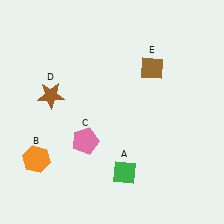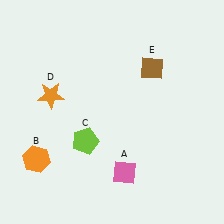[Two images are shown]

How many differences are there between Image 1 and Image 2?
There are 3 differences between the two images.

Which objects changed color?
A changed from green to pink. C changed from pink to lime. D changed from brown to orange.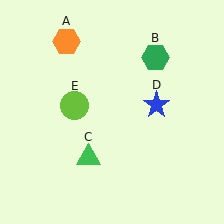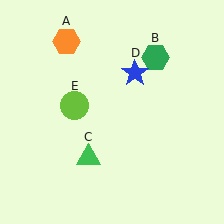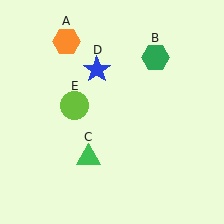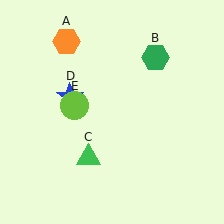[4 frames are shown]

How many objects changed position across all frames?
1 object changed position: blue star (object D).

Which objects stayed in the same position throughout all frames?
Orange hexagon (object A) and green hexagon (object B) and green triangle (object C) and lime circle (object E) remained stationary.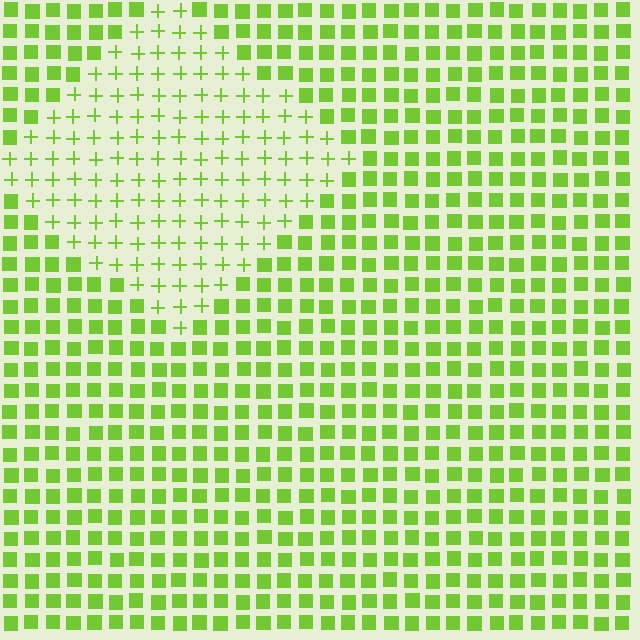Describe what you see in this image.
The image is filled with small lime elements arranged in a uniform grid. A diamond-shaped region contains plus signs, while the surrounding area contains squares. The boundary is defined purely by the change in element shape.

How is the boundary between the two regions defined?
The boundary is defined by a change in element shape: plus signs inside vs. squares outside. All elements share the same color and spacing.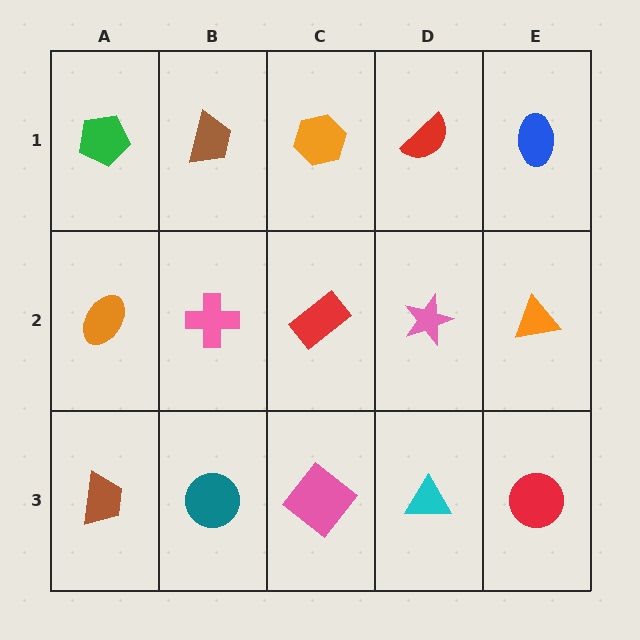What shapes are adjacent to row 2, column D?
A red semicircle (row 1, column D), a cyan triangle (row 3, column D), a red rectangle (row 2, column C), an orange triangle (row 2, column E).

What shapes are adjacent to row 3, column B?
A pink cross (row 2, column B), a brown trapezoid (row 3, column A), a pink diamond (row 3, column C).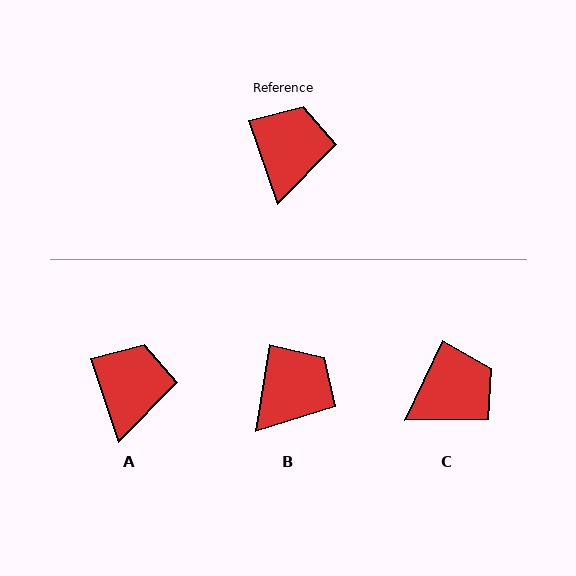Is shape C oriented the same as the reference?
No, it is off by about 44 degrees.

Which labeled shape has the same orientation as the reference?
A.